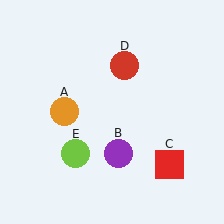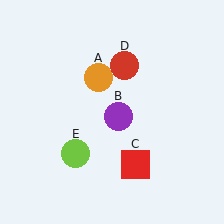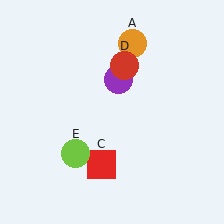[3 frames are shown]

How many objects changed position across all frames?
3 objects changed position: orange circle (object A), purple circle (object B), red square (object C).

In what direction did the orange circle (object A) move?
The orange circle (object A) moved up and to the right.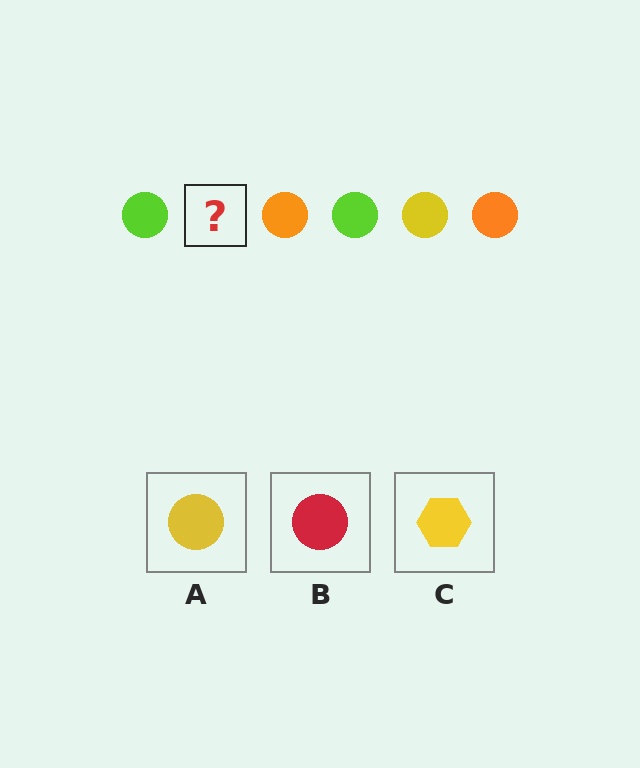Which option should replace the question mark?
Option A.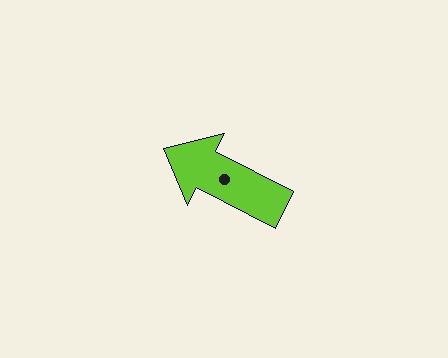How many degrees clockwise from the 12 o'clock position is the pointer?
Approximately 297 degrees.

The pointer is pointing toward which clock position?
Roughly 10 o'clock.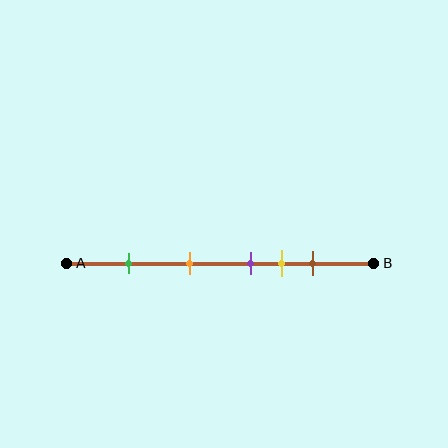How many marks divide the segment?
There are 5 marks dividing the segment.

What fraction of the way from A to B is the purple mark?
The purple mark is approximately 60% (0.6) of the way from A to B.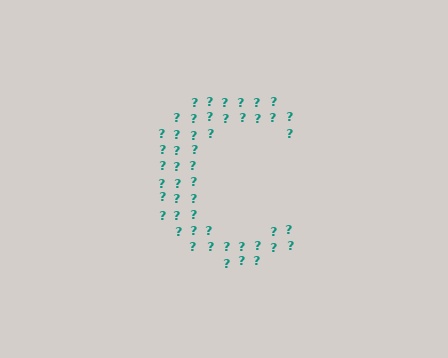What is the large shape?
The large shape is the letter C.